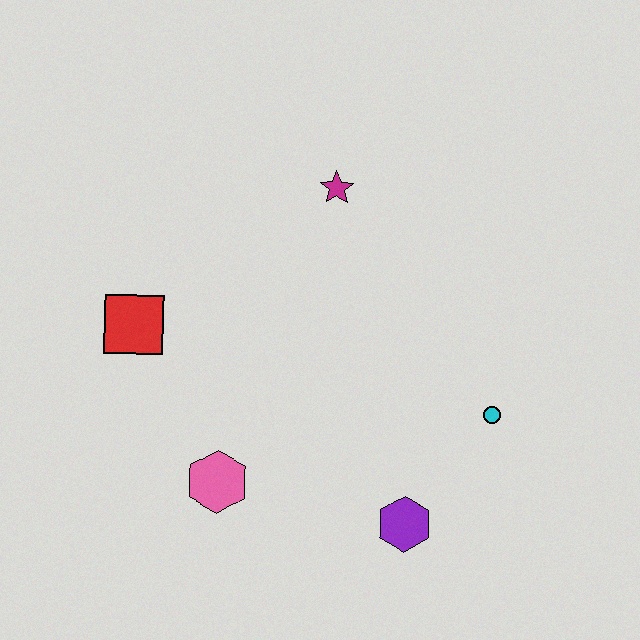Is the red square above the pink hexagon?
Yes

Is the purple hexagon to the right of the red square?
Yes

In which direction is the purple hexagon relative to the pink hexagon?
The purple hexagon is to the right of the pink hexagon.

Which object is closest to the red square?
The pink hexagon is closest to the red square.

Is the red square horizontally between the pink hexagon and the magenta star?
No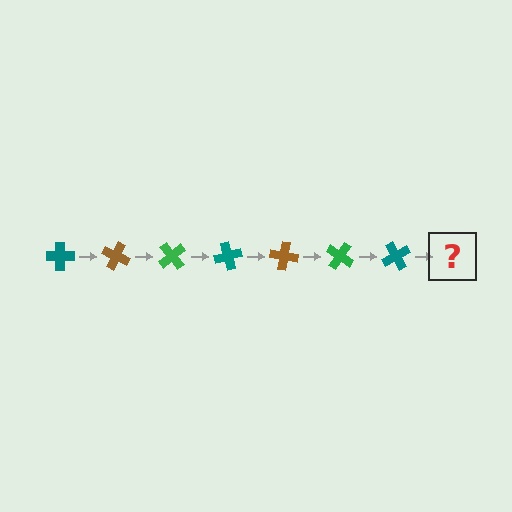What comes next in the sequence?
The next element should be a brown cross, rotated 175 degrees from the start.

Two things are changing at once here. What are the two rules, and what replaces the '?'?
The two rules are that it rotates 25 degrees each step and the color cycles through teal, brown, and green. The '?' should be a brown cross, rotated 175 degrees from the start.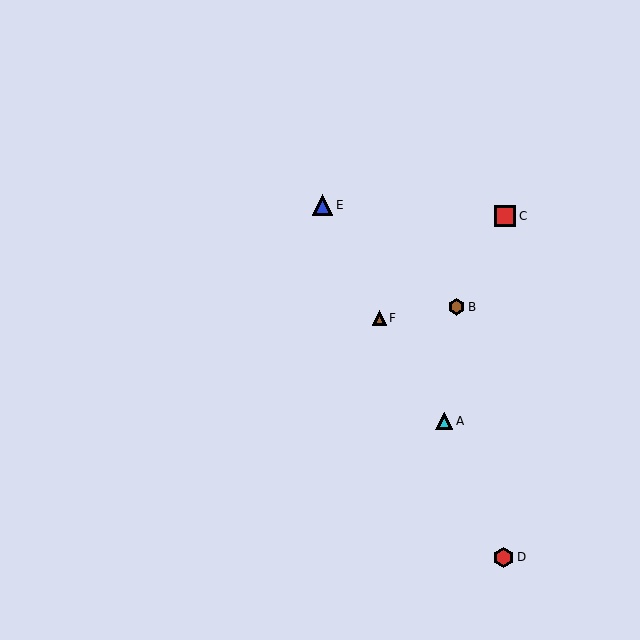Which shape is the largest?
The red square (labeled C) is the largest.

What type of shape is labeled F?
Shape F is a brown triangle.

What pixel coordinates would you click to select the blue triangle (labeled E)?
Click at (322, 205) to select the blue triangle E.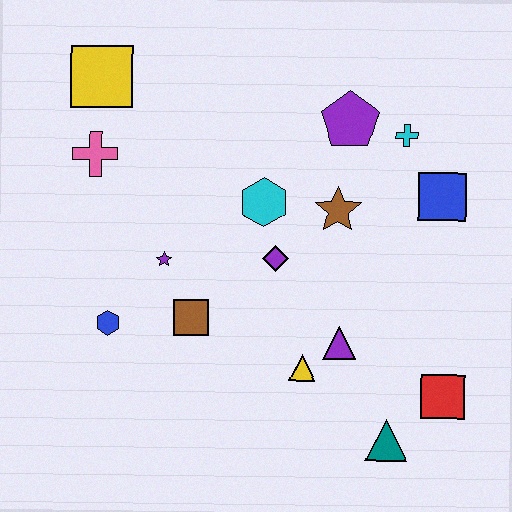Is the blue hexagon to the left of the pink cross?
No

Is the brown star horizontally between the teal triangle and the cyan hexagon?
Yes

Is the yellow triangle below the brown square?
Yes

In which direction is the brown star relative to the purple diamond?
The brown star is to the right of the purple diamond.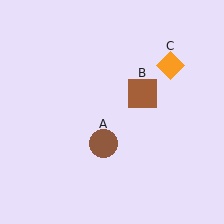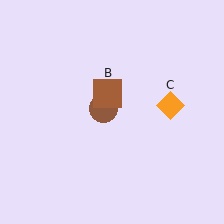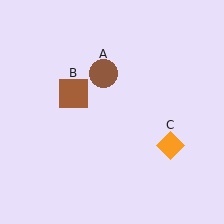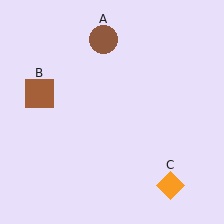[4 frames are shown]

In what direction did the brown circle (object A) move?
The brown circle (object A) moved up.